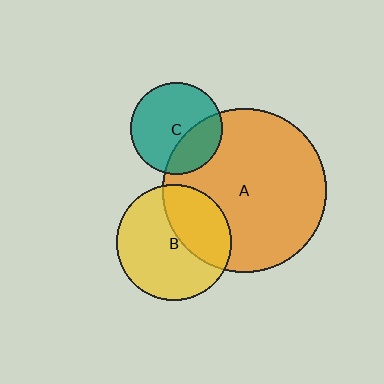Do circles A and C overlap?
Yes.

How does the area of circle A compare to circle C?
Approximately 3.3 times.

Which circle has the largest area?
Circle A (orange).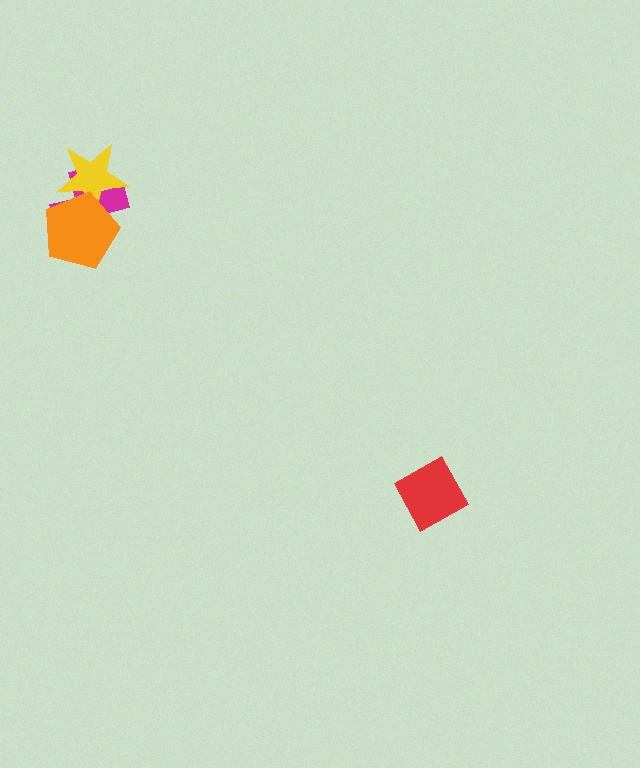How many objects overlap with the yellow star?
2 objects overlap with the yellow star.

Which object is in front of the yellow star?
The orange pentagon is in front of the yellow star.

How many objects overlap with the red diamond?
0 objects overlap with the red diamond.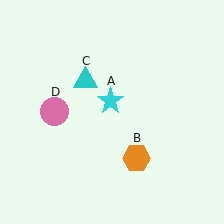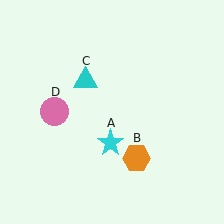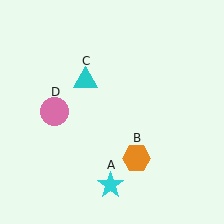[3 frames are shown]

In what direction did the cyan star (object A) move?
The cyan star (object A) moved down.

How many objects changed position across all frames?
1 object changed position: cyan star (object A).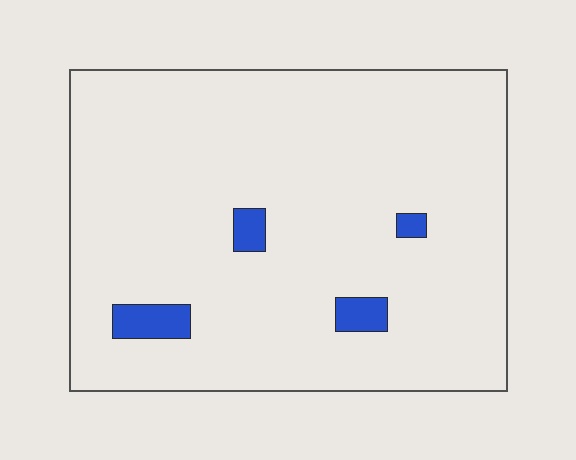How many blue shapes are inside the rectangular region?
4.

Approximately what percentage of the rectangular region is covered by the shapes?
Approximately 5%.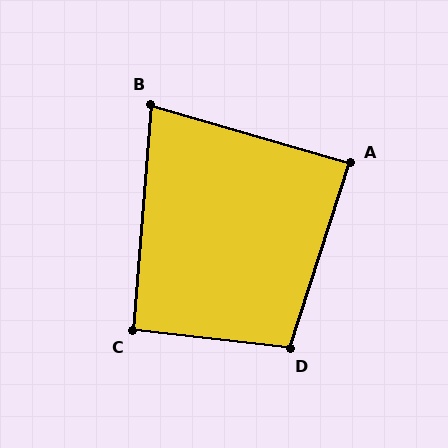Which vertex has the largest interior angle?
D, at approximately 102 degrees.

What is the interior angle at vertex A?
Approximately 88 degrees (approximately right).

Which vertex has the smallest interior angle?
B, at approximately 78 degrees.